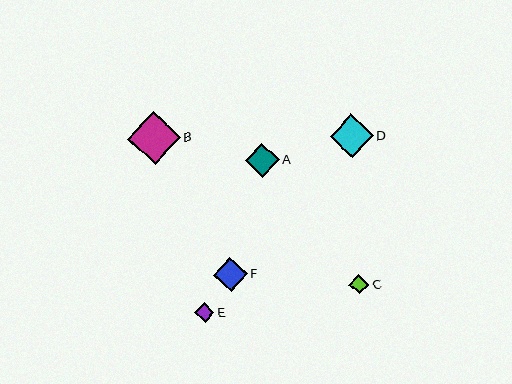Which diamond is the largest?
Diamond B is the largest with a size of approximately 52 pixels.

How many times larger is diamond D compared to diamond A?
Diamond D is approximately 1.3 times the size of diamond A.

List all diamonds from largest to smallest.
From largest to smallest: B, D, F, A, E, C.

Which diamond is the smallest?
Diamond C is the smallest with a size of approximately 20 pixels.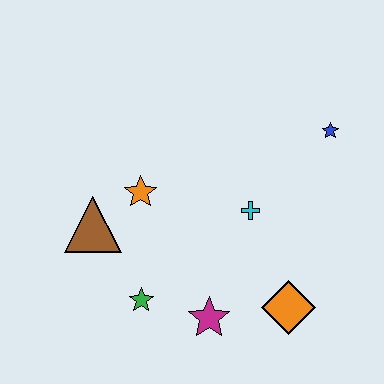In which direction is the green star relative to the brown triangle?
The green star is below the brown triangle.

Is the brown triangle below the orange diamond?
No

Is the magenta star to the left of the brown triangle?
No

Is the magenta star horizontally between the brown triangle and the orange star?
No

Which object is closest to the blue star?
The cyan cross is closest to the blue star.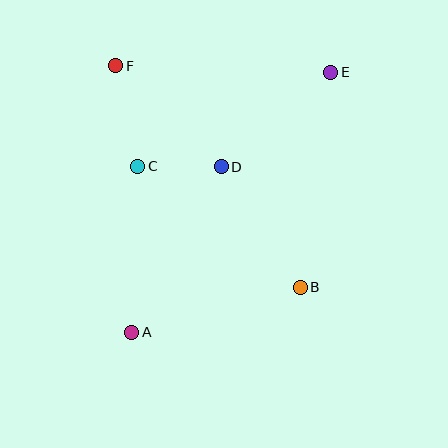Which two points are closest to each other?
Points C and D are closest to each other.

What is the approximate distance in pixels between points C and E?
The distance between C and E is approximately 215 pixels.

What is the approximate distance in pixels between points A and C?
The distance between A and C is approximately 166 pixels.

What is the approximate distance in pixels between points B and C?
The distance between B and C is approximately 203 pixels.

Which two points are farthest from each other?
Points A and E are farthest from each other.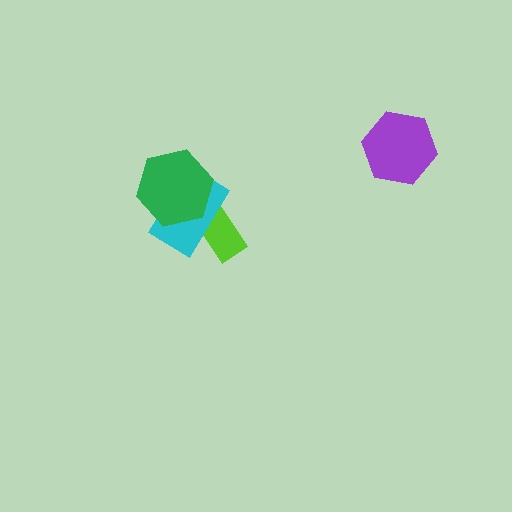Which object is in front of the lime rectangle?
The cyan rectangle is in front of the lime rectangle.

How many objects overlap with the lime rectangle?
1 object overlaps with the lime rectangle.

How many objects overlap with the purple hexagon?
0 objects overlap with the purple hexagon.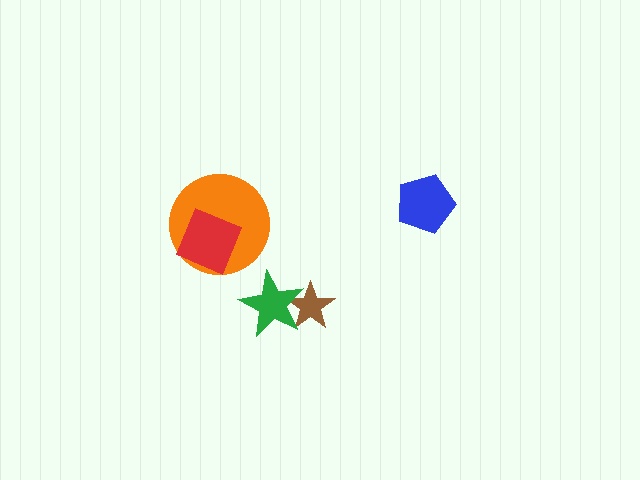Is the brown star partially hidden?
Yes, it is partially covered by another shape.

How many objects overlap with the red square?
1 object overlaps with the red square.